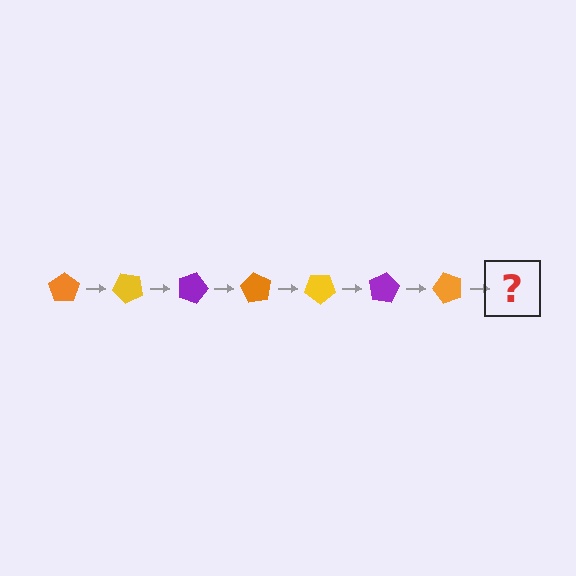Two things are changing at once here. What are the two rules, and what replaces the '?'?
The two rules are that it rotates 45 degrees each step and the color cycles through orange, yellow, and purple. The '?' should be a yellow pentagon, rotated 315 degrees from the start.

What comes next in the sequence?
The next element should be a yellow pentagon, rotated 315 degrees from the start.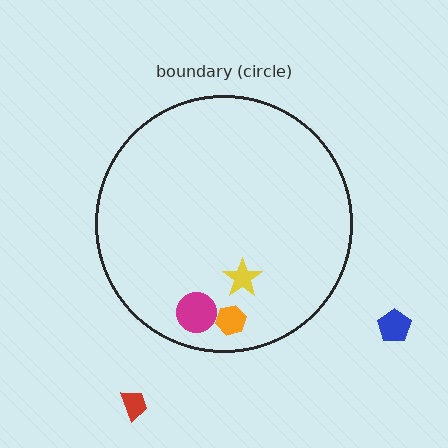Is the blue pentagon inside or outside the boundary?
Outside.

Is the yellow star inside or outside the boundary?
Inside.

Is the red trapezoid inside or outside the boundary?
Outside.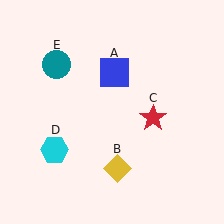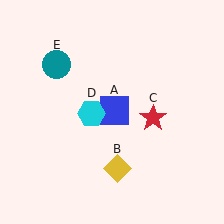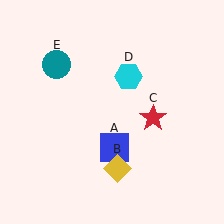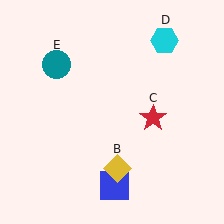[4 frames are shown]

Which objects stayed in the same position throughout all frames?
Yellow diamond (object B) and red star (object C) and teal circle (object E) remained stationary.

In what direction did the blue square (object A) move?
The blue square (object A) moved down.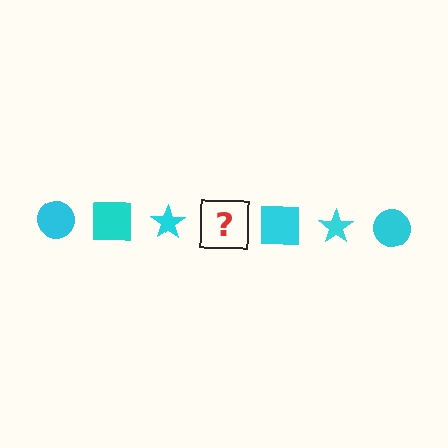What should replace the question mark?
The question mark should be replaced with a cyan circle.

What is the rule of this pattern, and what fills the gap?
The rule is that the pattern cycles through circle, square, star shapes in cyan. The gap should be filled with a cyan circle.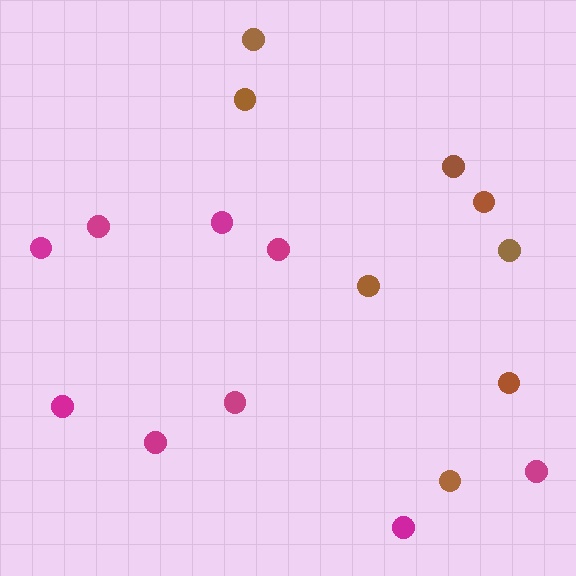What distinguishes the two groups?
There are 2 groups: one group of brown circles (8) and one group of magenta circles (9).